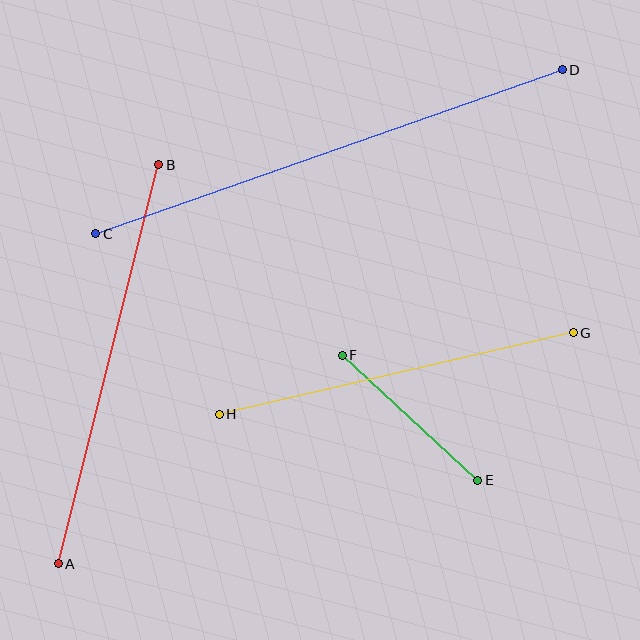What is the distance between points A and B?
The distance is approximately 411 pixels.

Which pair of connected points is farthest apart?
Points C and D are farthest apart.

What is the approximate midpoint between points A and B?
The midpoint is at approximately (108, 364) pixels.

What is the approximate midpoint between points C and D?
The midpoint is at approximately (329, 152) pixels.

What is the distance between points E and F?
The distance is approximately 184 pixels.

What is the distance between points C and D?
The distance is approximately 495 pixels.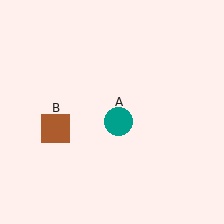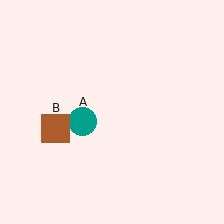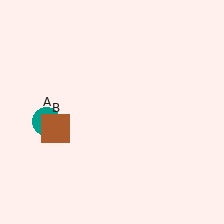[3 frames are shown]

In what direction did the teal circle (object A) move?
The teal circle (object A) moved left.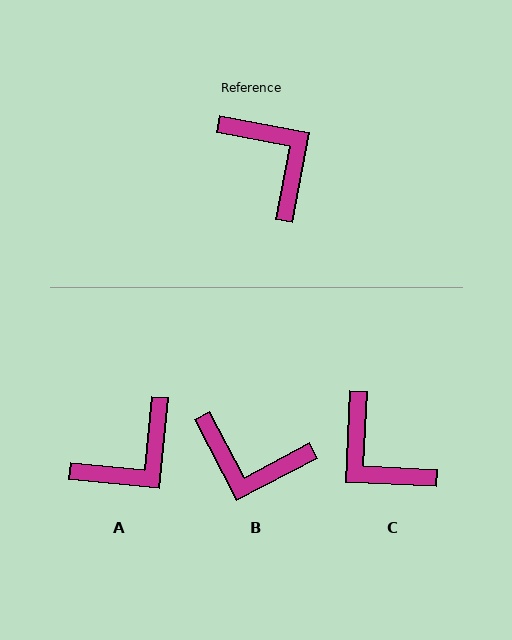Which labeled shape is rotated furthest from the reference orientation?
C, about 172 degrees away.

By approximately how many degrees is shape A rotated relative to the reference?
Approximately 85 degrees clockwise.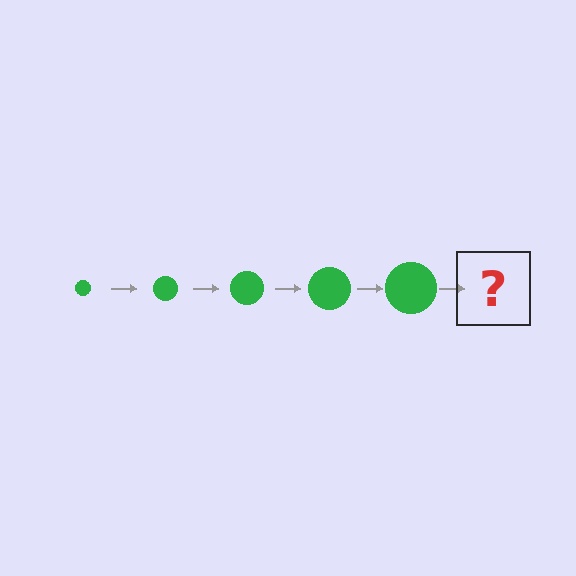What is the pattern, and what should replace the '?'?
The pattern is that the circle gets progressively larger each step. The '?' should be a green circle, larger than the previous one.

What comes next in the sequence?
The next element should be a green circle, larger than the previous one.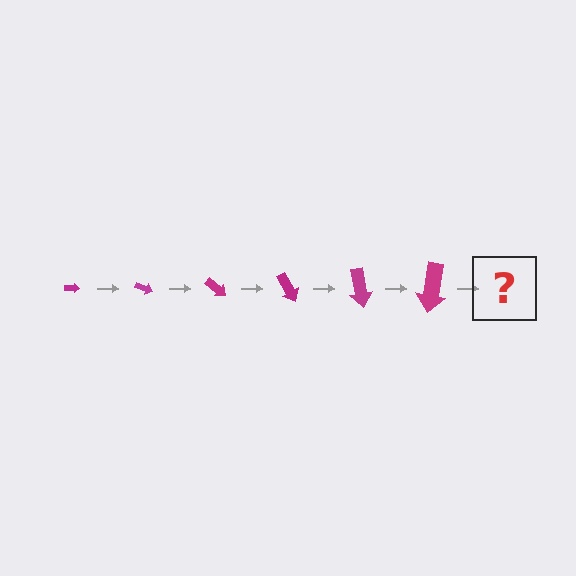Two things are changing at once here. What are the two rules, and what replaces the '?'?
The two rules are that the arrow grows larger each step and it rotates 20 degrees each step. The '?' should be an arrow, larger than the previous one and rotated 120 degrees from the start.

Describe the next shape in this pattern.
It should be an arrow, larger than the previous one and rotated 120 degrees from the start.